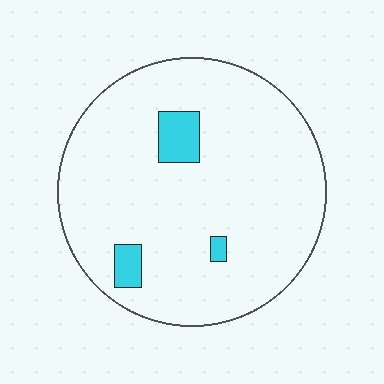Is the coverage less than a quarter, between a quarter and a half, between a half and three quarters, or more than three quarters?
Less than a quarter.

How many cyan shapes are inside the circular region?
3.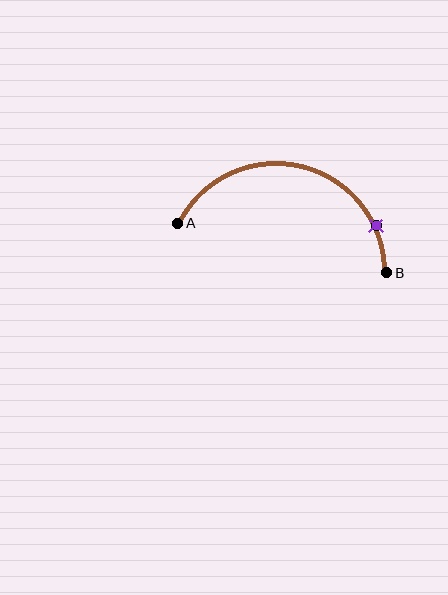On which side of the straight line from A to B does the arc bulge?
The arc bulges above the straight line connecting A and B.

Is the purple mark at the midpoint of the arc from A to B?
No. The purple mark lies on the arc but is closer to endpoint B. The arc midpoint would be at the point on the curve equidistant along the arc from both A and B.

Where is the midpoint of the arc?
The arc midpoint is the point on the curve farthest from the straight line joining A and B. It sits above that line.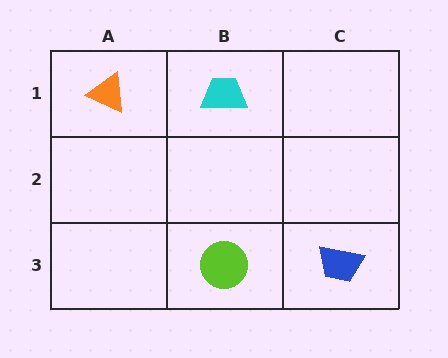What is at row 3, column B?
A lime circle.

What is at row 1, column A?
An orange triangle.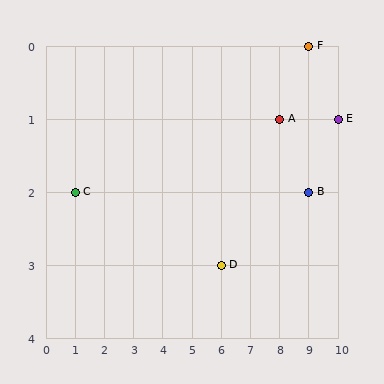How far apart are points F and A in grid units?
Points F and A are 1 column and 1 row apart (about 1.4 grid units diagonally).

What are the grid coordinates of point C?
Point C is at grid coordinates (1, 2).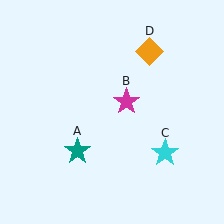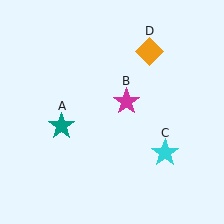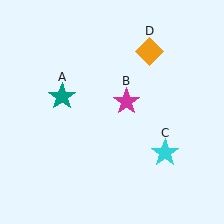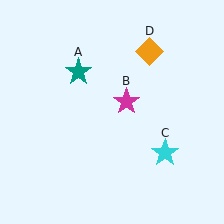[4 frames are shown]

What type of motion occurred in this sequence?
The teal star (object A) rotated clockwise around the center of the scene.